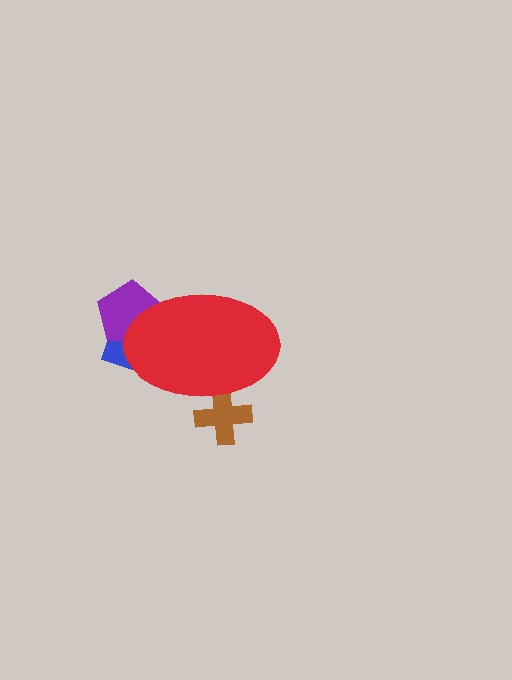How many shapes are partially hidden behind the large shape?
3 shapes are partially hidden.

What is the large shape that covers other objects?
A red ellipse.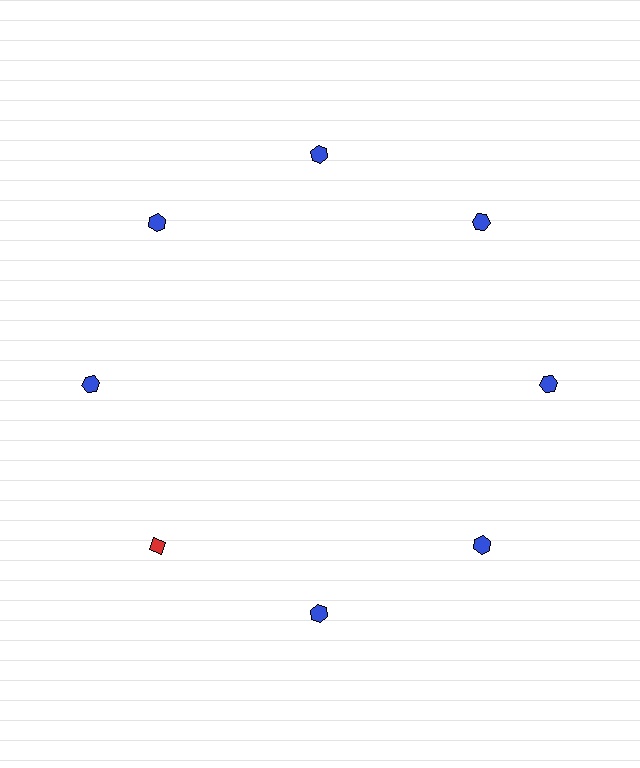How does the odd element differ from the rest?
It differs in both color (red instead of blue) and shape (diamond instead of hexagon).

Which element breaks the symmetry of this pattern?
The red diamond at roughly the 8 o'clock position breaks the symmetry. All other shapes are blue hexagons.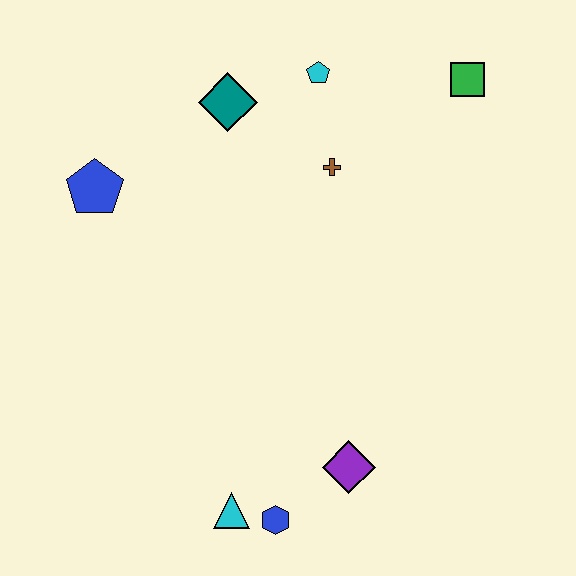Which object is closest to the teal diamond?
The cyan pentagon is closest to the teal diamond.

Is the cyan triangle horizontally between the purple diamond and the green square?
No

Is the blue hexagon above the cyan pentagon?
No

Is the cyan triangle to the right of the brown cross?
No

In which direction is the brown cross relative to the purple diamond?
The brown cross is above the purple diamond.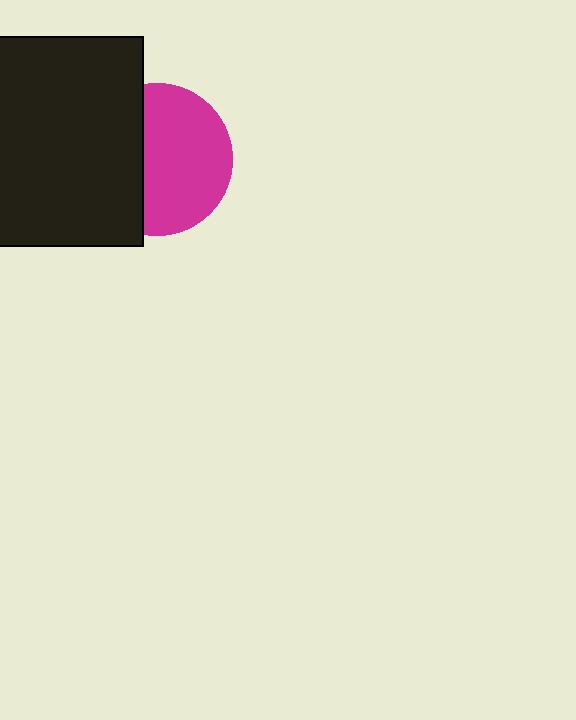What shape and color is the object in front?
The object in front is a black square.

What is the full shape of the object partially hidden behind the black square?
The partially hidden object is a magenta circle.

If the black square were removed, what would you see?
You would see the complete magenta circle.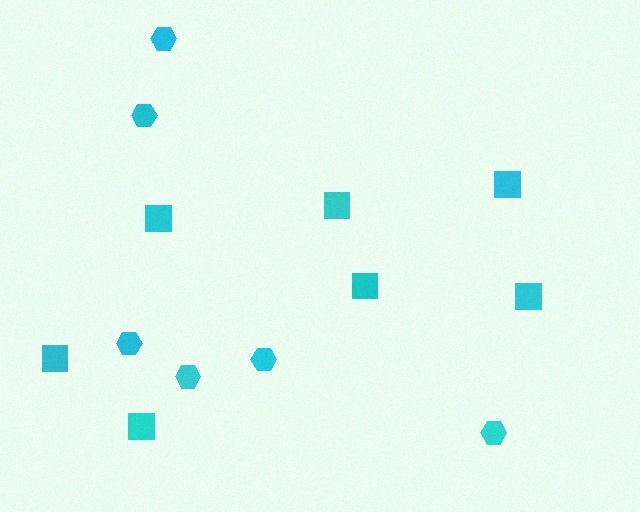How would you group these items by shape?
There are 2 groups: one group of squares (7) and one group of hexagons (6).